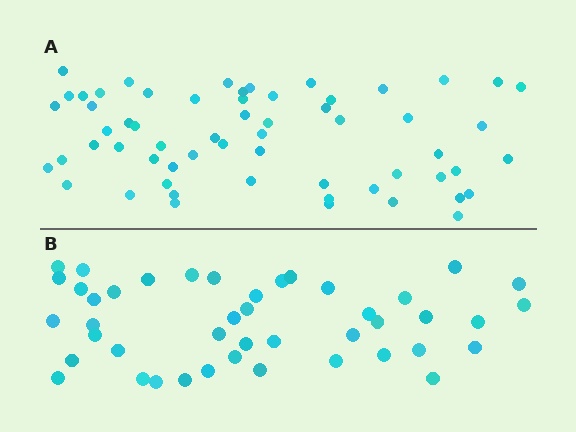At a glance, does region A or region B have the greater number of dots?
Region A (the top region) has more dots.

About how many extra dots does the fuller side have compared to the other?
Region A has approximately 15 more dots than region B.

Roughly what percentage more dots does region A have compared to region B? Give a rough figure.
About 35% more.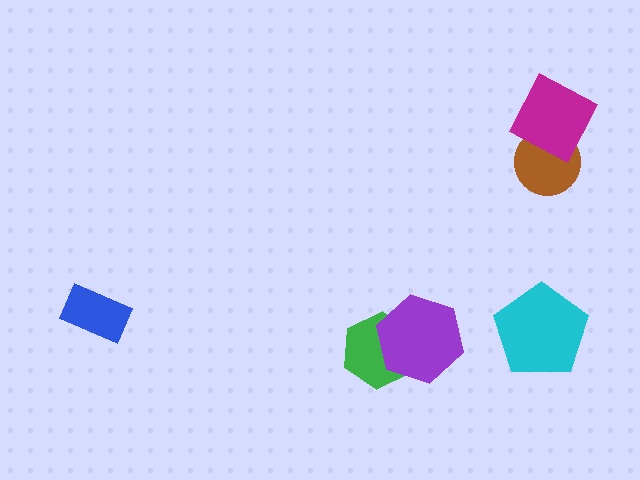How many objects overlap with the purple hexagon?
1 object overlaps with the purple hexagon.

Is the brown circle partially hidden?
Yes, it is partially covered by another shape.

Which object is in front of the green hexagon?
The purple hexagon is in front of the green hexagon.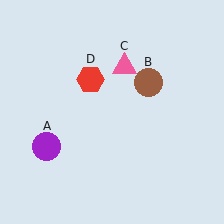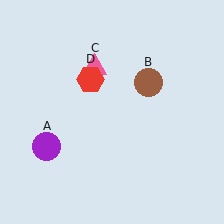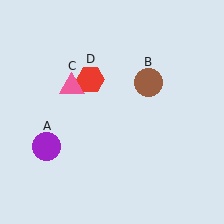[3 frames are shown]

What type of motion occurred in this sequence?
The pink triangle (object C) rotated counterclockwise around the center of the scene.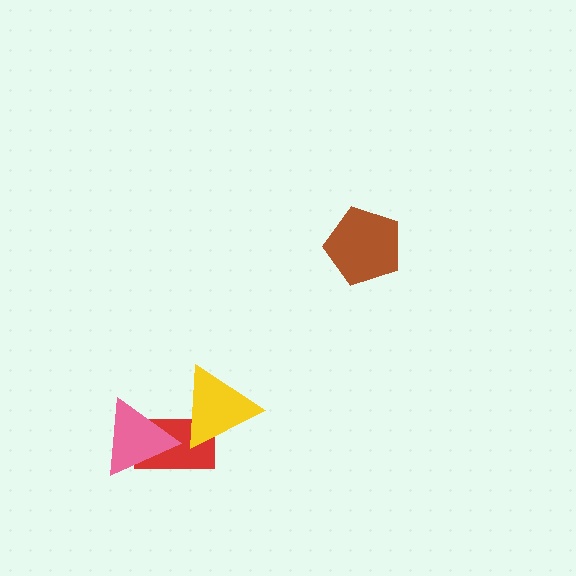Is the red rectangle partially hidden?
Yes, it is partially covered by another shape.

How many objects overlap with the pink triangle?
1 object overlaps with the pink triangle.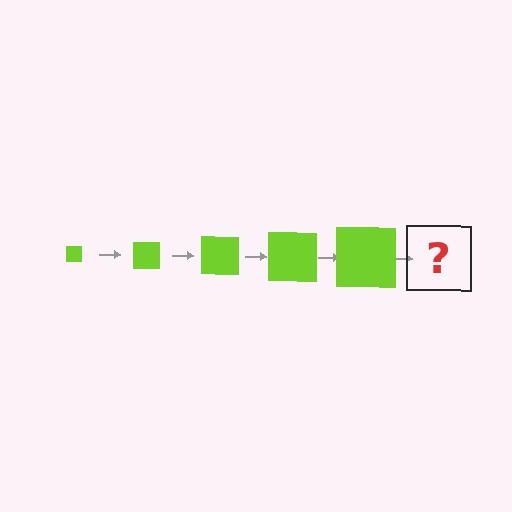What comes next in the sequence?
The next element should be a lime square, larger than the previous one.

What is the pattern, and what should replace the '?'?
The pattern is that the square gets progressively larger each step. The '?' should be a lime square, larger than the previous one.